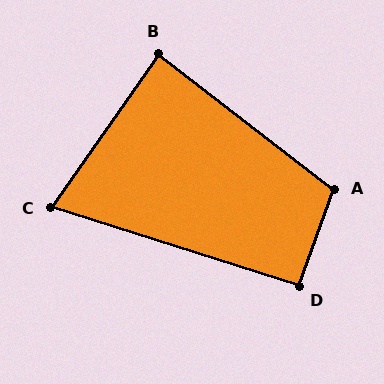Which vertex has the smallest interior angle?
C, at approximately 72 degrees.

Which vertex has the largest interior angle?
A, at approximately 108 degrees.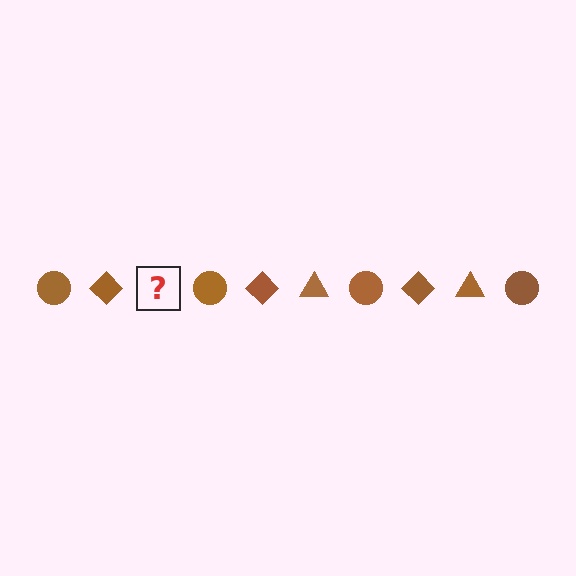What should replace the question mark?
The question mark should be replaced with a brown triangle.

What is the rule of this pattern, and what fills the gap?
The rule is that the pattern cycles through circle, diamond, triangle shapes in brown. The gap should be filled with a brown triangle.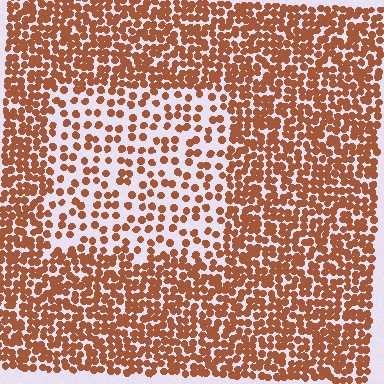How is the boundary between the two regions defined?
The boundary is defined by a change in element density (approximately 2.2x ratio). All elements are the same color, size, and shape.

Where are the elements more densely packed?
The elements are more densely packed outside the rectangle boundary.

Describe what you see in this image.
The image contains small brown elements arranged at two different densities. A rectangle-shaped region is visible where the elements are less densely packed than the surrounding area.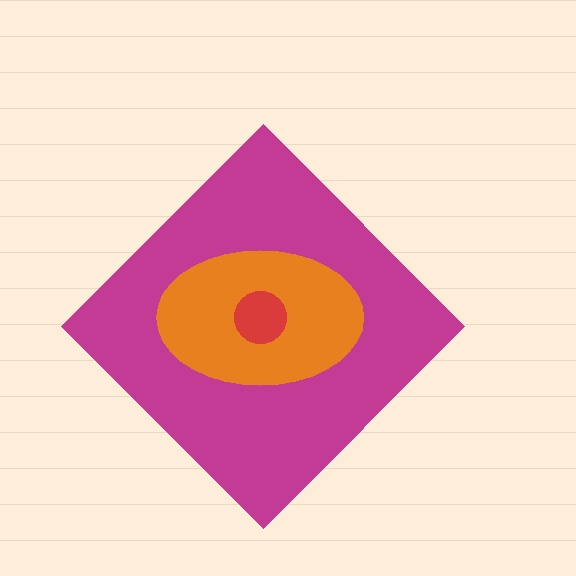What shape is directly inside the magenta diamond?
The orange ellipse.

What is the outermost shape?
The magenta diamond.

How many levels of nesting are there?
3.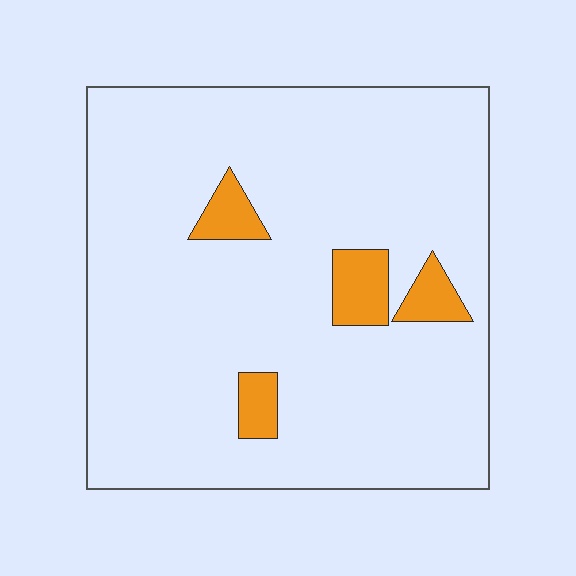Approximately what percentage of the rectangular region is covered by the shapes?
Approximately 10%.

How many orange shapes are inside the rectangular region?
4.